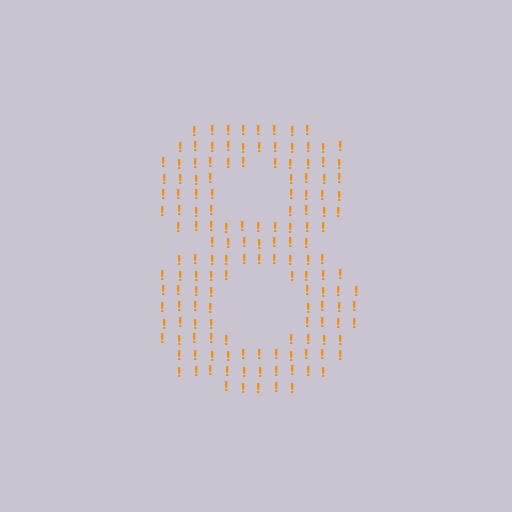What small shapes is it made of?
It is made of small exclamation marks.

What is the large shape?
The large shape is the digit 8.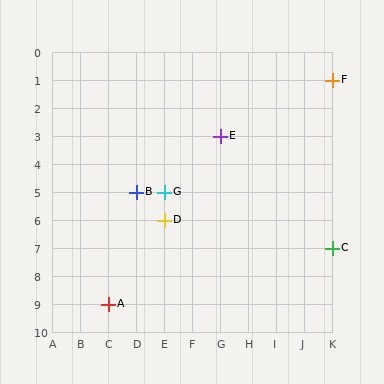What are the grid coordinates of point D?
Point D is at grid coordinates (E, 6).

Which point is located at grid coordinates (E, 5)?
Point G is at (E, 5).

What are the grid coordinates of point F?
Point F is at grid coordinates (K, 1).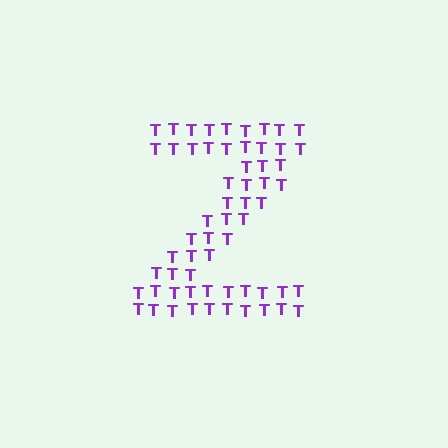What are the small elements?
The small elements are letter T's.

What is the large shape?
The large shape is the letter Z.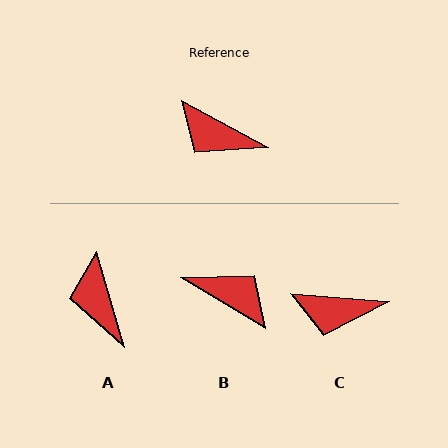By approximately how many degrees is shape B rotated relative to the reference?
Approximately 178 degrees counter-clockwise.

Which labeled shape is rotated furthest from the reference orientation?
B, about 178 degrees away.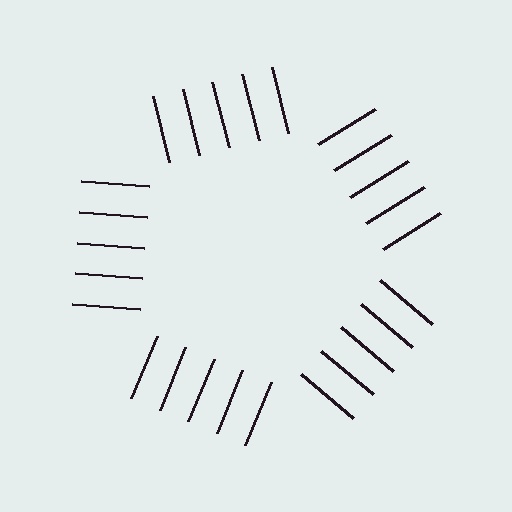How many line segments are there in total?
25 — 5 along each of the 5 edges.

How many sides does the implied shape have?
5 sides — the line-ends trace a pentagon.